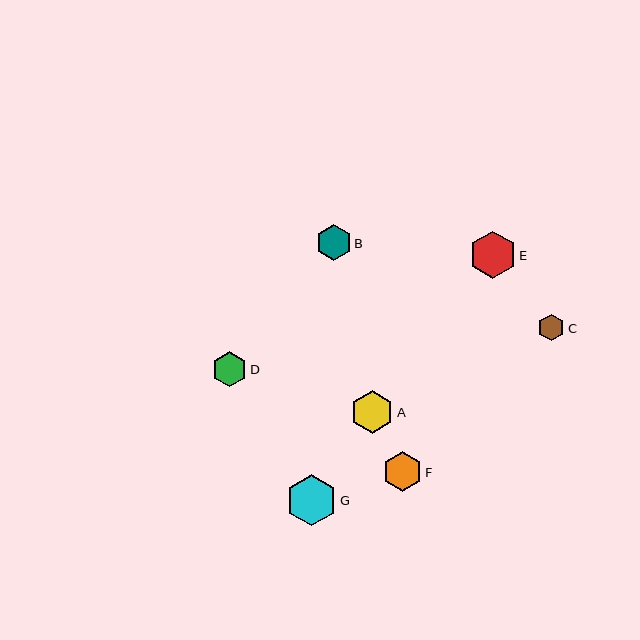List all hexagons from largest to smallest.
From largest to smallest: G, E, A, F, B, D, C.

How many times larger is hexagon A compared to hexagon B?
Hexagon A is approximately 1.2 times the size of hexagon B.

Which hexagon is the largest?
Hexagon G is the largest with a size of approximately 52 pixels.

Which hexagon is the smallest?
Hexagon C is the smallest with a size of approximately 27 pixels.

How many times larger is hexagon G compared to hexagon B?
Hexagon G is approximately 1.4 times the size of hexagon B.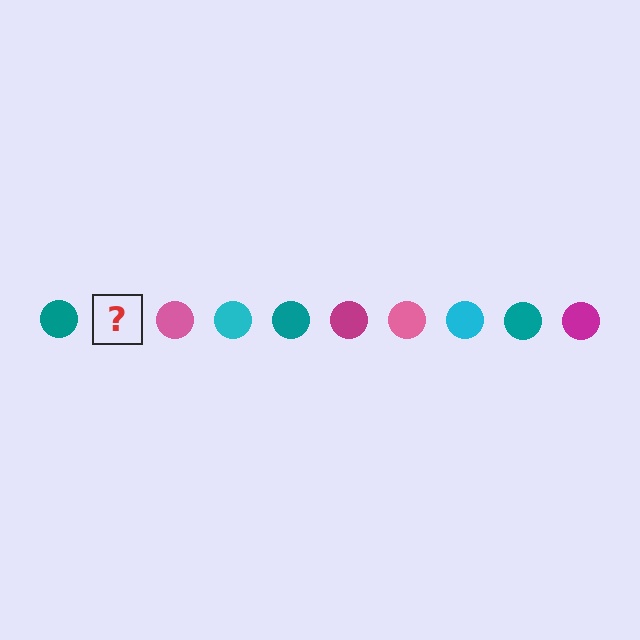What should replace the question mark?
The question mark should be replaced with a magenta circle.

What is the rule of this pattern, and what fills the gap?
The rule is that the pattern cycles through teal, magenta, pink, cyan circles. The gap should be filled with a magenta circle.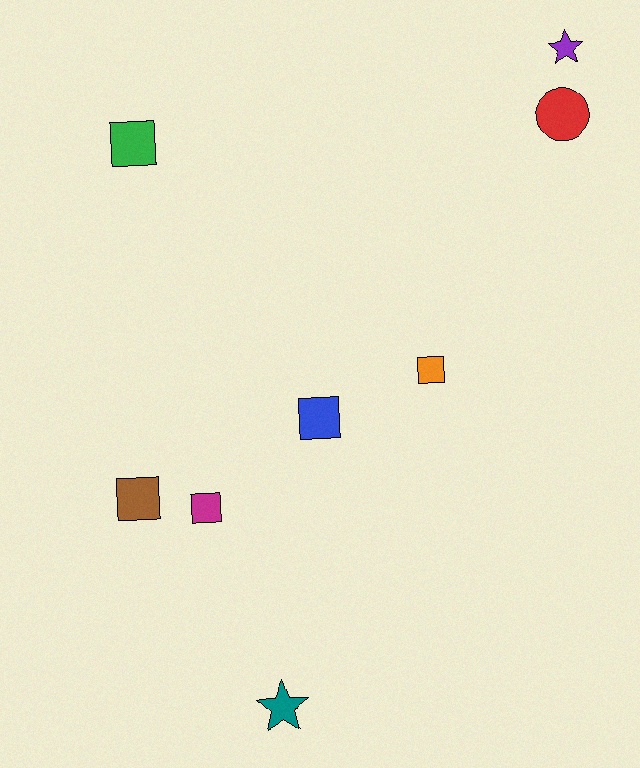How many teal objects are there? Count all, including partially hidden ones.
There is 1 teal object.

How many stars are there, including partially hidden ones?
There are 2 stars.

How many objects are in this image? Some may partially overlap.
There are 8 objects.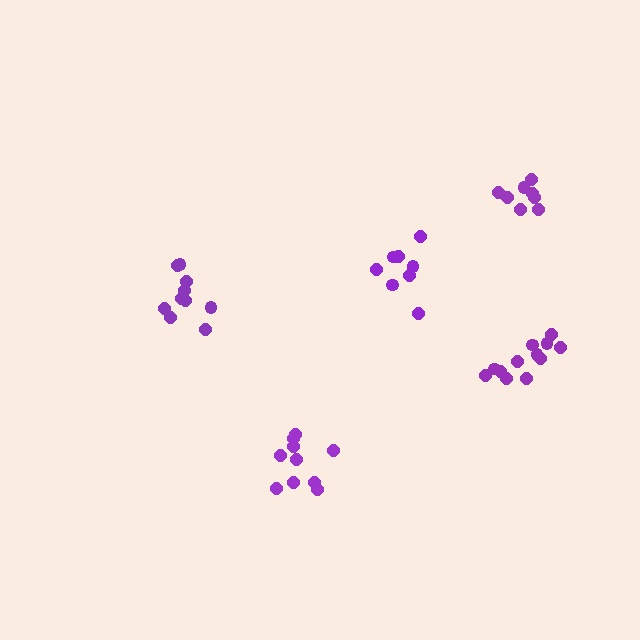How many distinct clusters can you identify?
There are 5 distinct clusters.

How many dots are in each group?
Group 1: 10 dots, Group 2: 12 dots, Group 3: 10 dots, Group 4: 8 dots, Group 5: 8 dots (48 total).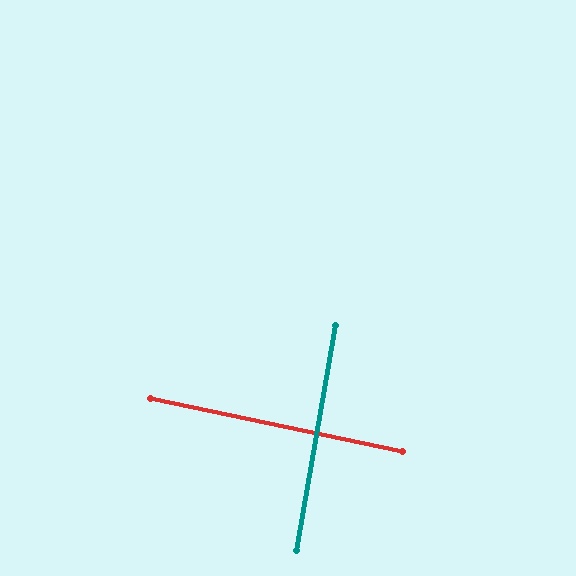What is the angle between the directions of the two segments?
Approximately 88 degrees.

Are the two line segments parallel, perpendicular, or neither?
Perpendicular — they meet at approximately 88°.